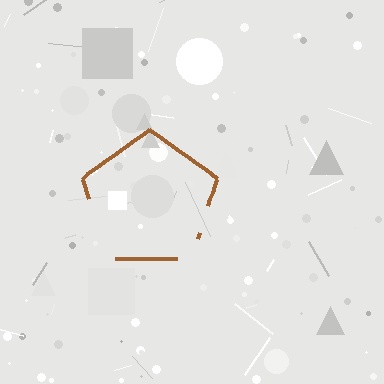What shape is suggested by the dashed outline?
The dashed outline suggests a pentagon.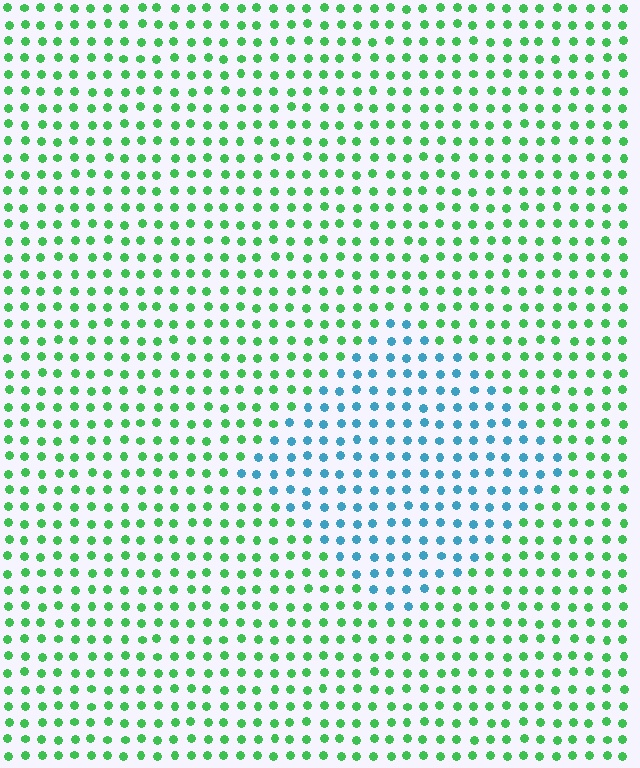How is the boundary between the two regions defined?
The boundary is defined purely by a slight shift in hue (about 66 degrees). Spacing, size, and orientation are identical on both sides.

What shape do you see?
I see a diamond.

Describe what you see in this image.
The image is filled with small green elements in a uniform arrangement. A diamond-shaped region is visible where the elements are tinted to a slightly different hue, forming a subtle color boundary.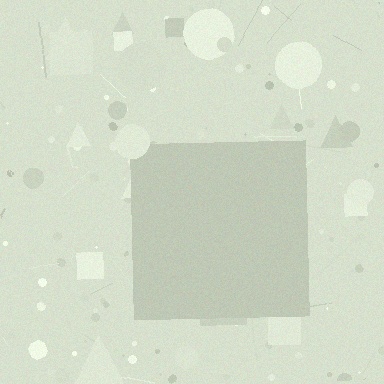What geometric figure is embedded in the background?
A square is embedded in the background.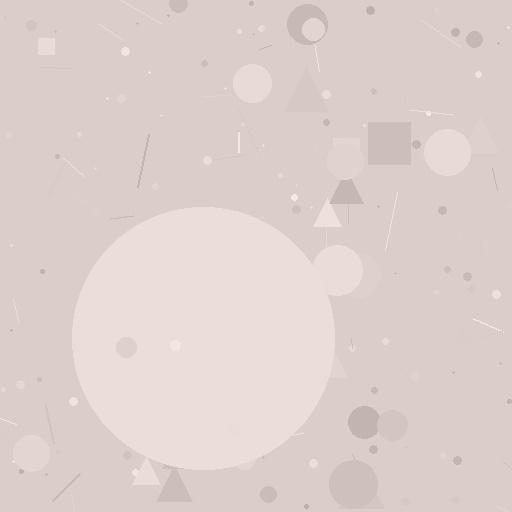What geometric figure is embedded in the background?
A circle is embedded in the background.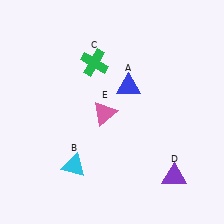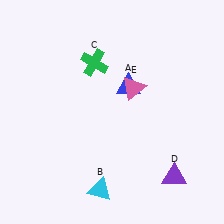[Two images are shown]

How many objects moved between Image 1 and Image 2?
2 objects moved between the two images.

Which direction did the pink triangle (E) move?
The pink triangle (E) moved right.